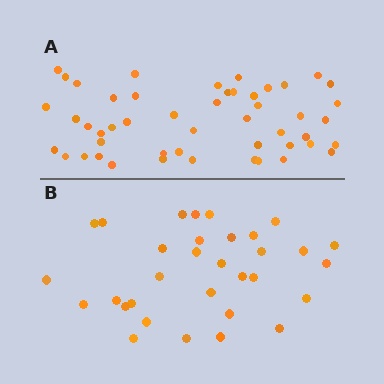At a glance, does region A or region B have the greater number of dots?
Region A (the top region) has more dots.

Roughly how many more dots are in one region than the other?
Region A has approximately 15 more dots than region B.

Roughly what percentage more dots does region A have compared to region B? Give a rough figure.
About 55% more.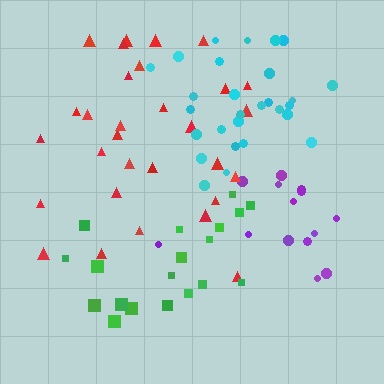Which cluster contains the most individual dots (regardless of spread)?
Red (30).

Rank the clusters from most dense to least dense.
cyan, purple, green, red.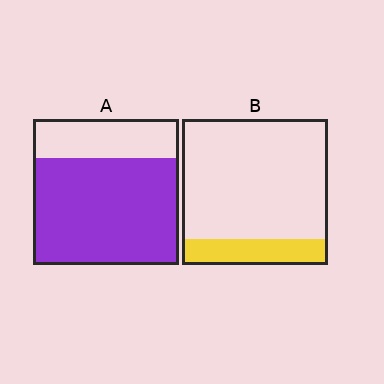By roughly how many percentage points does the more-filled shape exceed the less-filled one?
By roughly 55 percentage points (A over B).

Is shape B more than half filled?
No.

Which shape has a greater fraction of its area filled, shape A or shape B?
Shape A.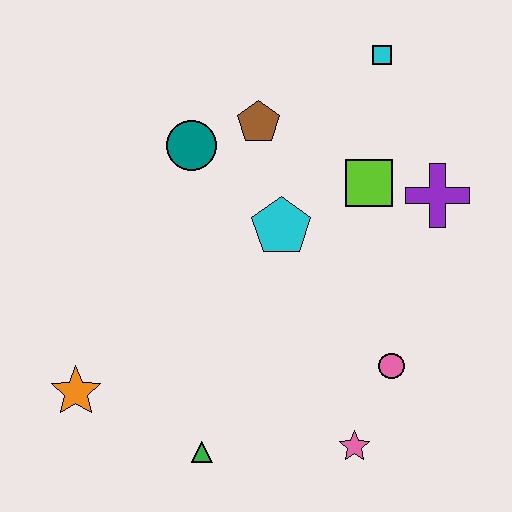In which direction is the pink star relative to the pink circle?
The pink star is below the pink circle.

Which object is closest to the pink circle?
The pink star is closest to the pink circle.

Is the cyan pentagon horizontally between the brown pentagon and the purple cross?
Yes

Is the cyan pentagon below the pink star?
No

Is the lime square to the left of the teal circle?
No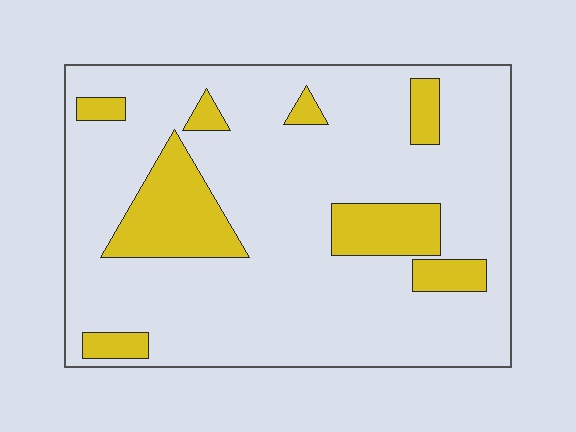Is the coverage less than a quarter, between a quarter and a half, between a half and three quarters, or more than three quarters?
Less than a quarter.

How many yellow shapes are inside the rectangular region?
8.